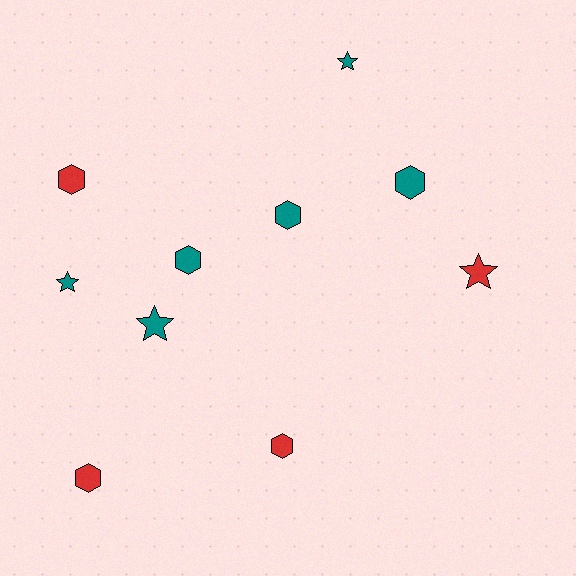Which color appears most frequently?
Teal, with 6 objects.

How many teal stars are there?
There are 3 teal stars.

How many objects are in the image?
There are 10 objects.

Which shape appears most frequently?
Hexagon, with 6 objects.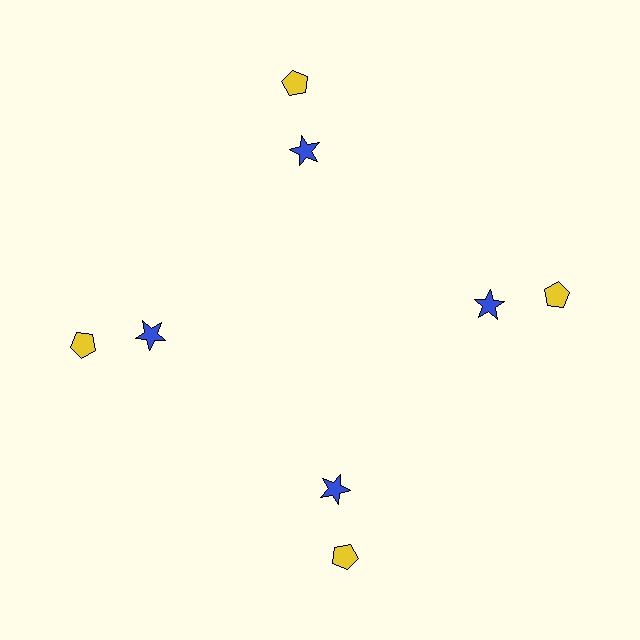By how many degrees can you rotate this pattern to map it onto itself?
The pattern maps onto itself every 90 degrees of rotation.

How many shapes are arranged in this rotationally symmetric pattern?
There are 8 shapes, arranged in 4 groups of 2.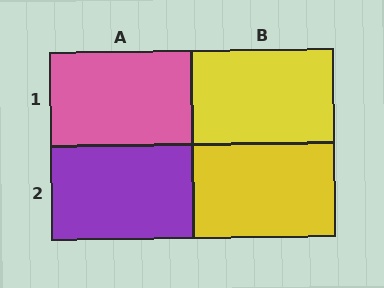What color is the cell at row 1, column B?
Yellow.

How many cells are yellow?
2 cells are yellow.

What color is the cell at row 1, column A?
Pink.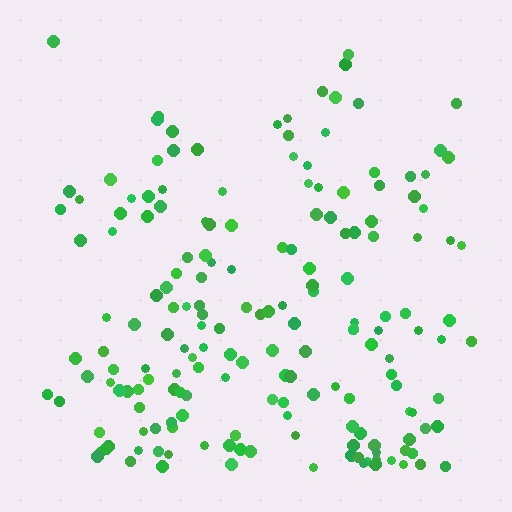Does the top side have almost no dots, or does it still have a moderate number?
Still a moderate number, just noticeably fewer than the bottom.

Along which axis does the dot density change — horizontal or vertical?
Vertical.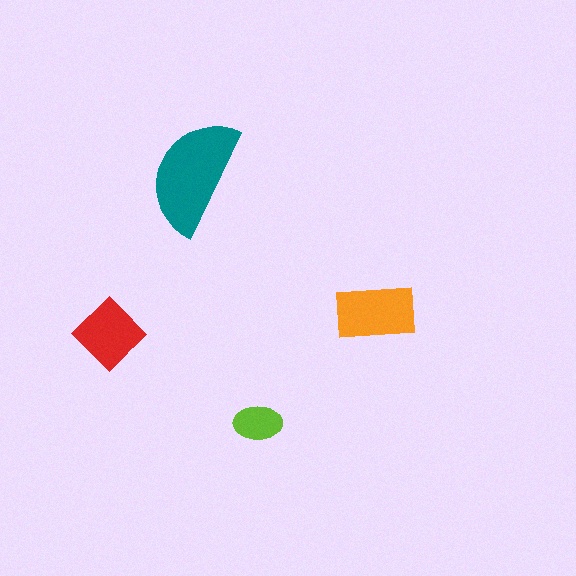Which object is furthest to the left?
The red diamond is leftmost.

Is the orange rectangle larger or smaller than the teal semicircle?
Smaller.